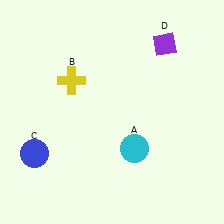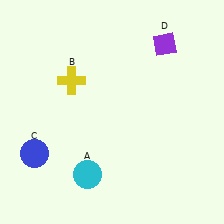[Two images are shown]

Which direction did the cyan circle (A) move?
The cyan circle (A) moved left.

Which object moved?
The cyan circle (A) moved left.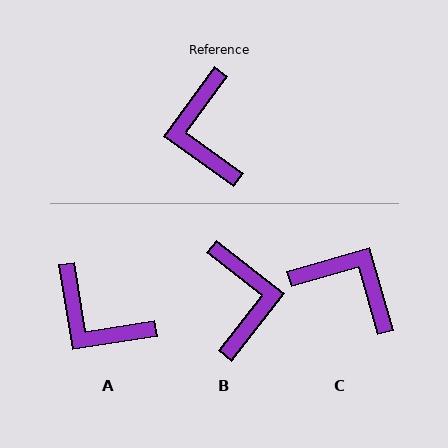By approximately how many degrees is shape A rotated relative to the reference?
Approximately 45 degrees counter-clockwise.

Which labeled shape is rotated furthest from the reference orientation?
B, about 178 degrees away.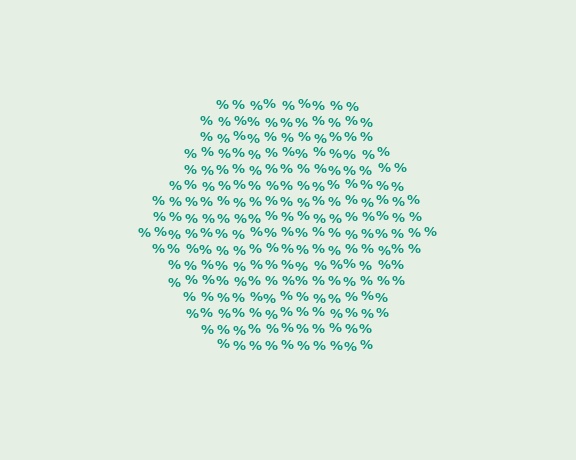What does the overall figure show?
The overall figure shows a hexagon.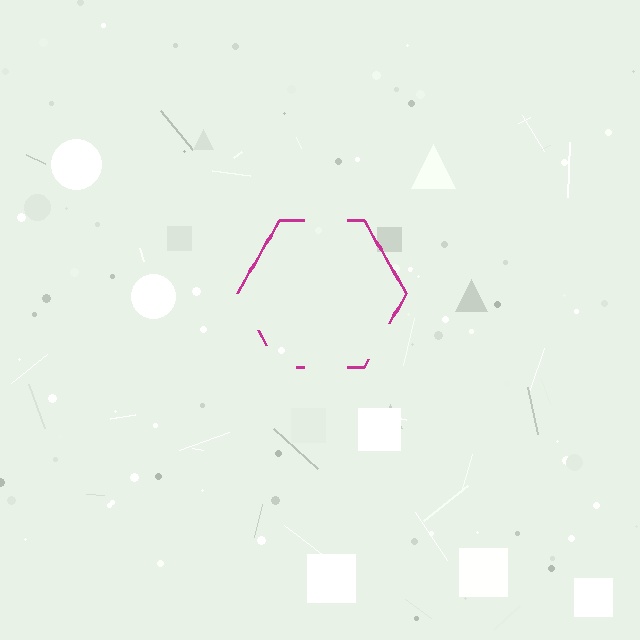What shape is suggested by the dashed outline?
The dashed outline suggests a hexagon.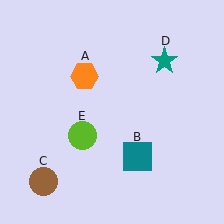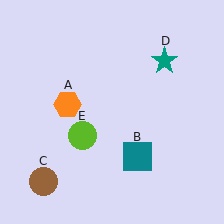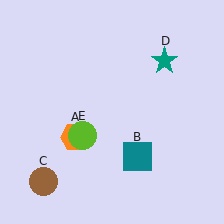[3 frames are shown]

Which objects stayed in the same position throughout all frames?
Teal square (object B) and brown circle (object C) and teal star (object D) and lime circle (object E) remained stationary.